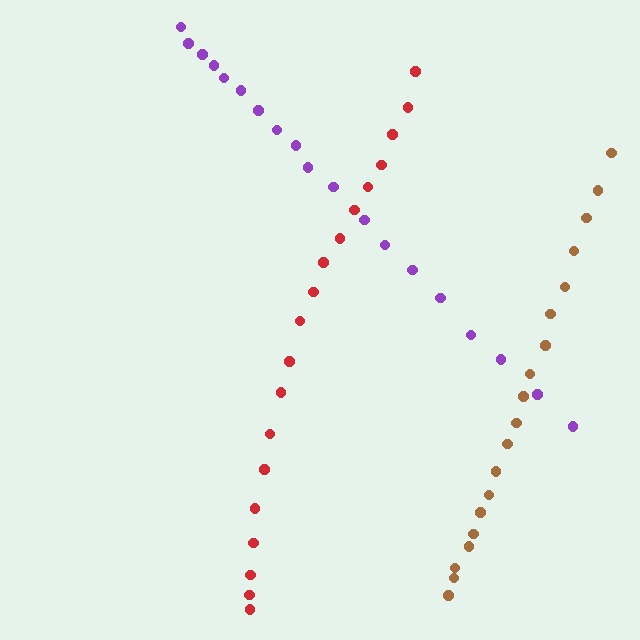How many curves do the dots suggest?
There are 3 distinct paths.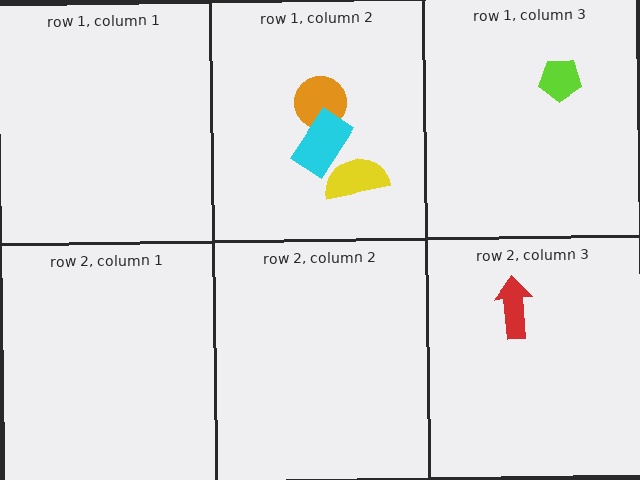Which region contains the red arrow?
The row 2, column 3 region.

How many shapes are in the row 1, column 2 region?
3.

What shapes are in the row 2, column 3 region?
The red arrow.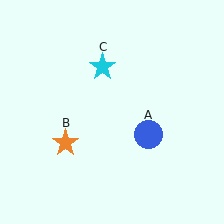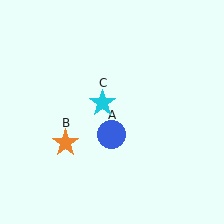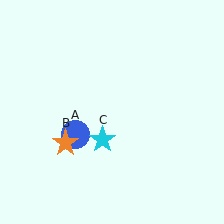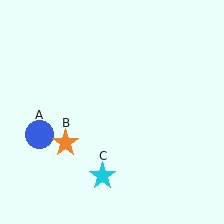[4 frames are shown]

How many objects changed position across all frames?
2 objects changed position: blue circle (object A), cyan star (object C).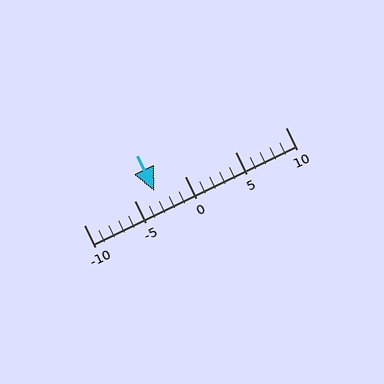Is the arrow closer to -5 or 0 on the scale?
The arrow is closer to -5.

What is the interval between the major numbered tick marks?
The major tick marks are spaced 5 units apart.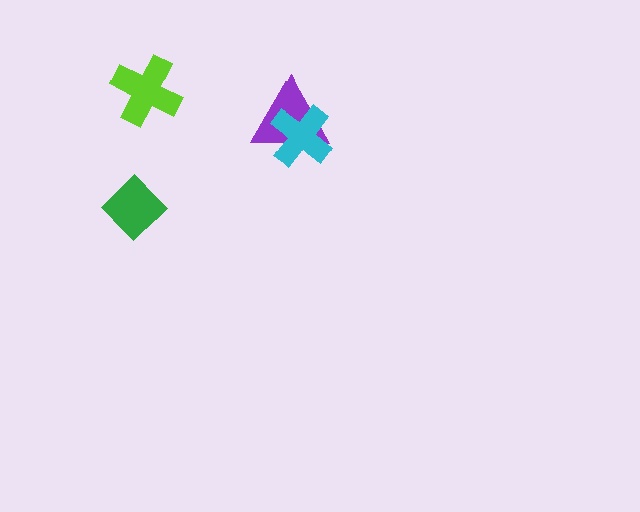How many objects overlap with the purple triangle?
1 object overlaps with the purple triangle.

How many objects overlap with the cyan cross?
1 object overlaps with the cyan cross.